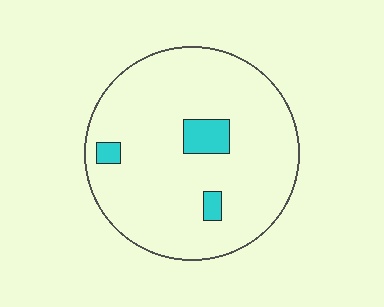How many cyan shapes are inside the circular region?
3.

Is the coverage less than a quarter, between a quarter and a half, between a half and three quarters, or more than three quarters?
Less than a quarter.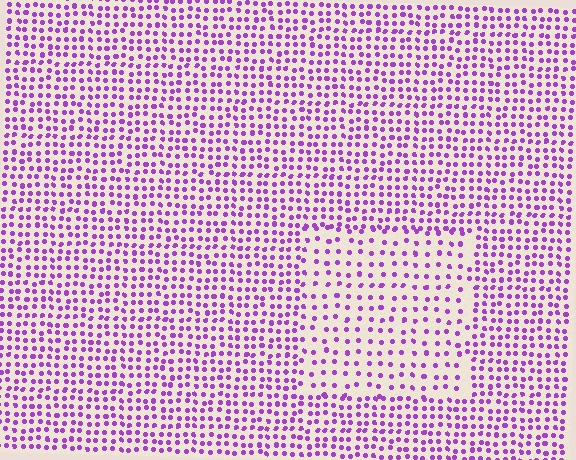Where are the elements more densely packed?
The elements are more densely packed outside the rectangle boundary.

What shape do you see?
I see a rectangle.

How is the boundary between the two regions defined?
The boundary is defined by a change in element density (approximately 1.9x ratio). All elements are the same color, size, and shape.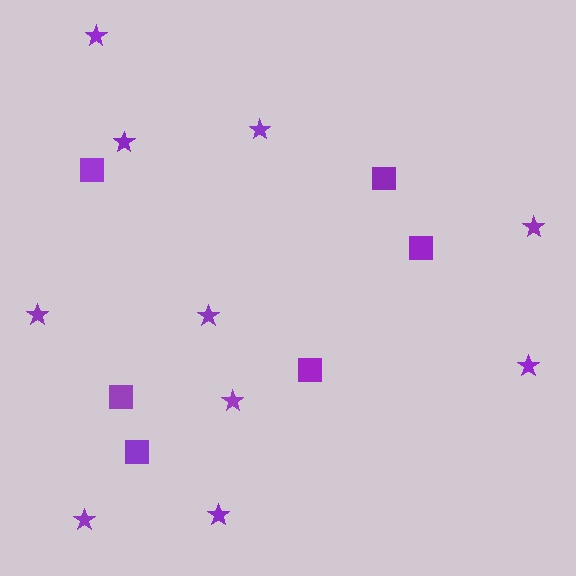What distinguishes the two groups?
There are 2 groups: one group of squares (6) and one group of stars (10).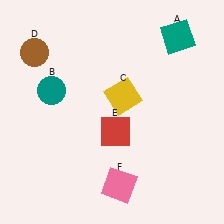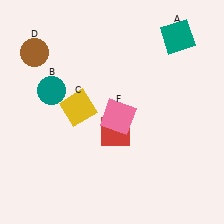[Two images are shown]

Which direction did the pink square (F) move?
The pink square (F) moved up.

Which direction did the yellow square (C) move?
The yellow square (C) moved left.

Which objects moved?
The objects that moved are: the yellow square (C), the pink square (F).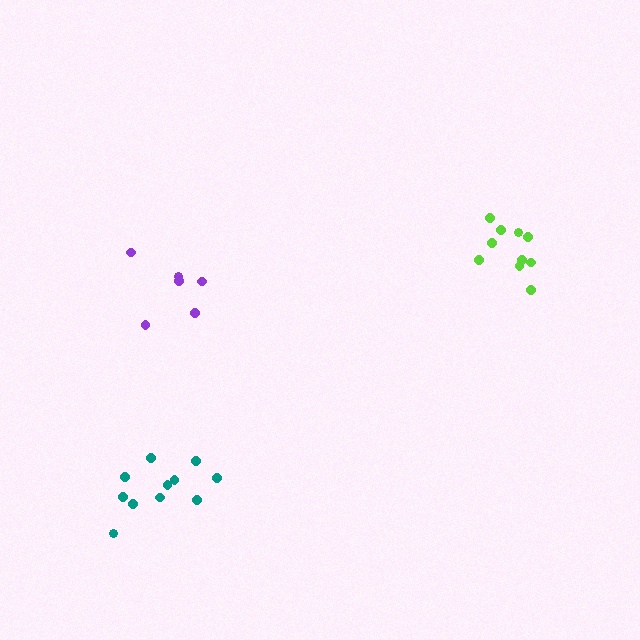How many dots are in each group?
Group 1: 6 dots, Group 2: 11 dots, Group 3: 10 dots (27 total).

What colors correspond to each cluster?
The clusters are colored: purple, teal, lime.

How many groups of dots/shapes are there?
There are 3 groups.